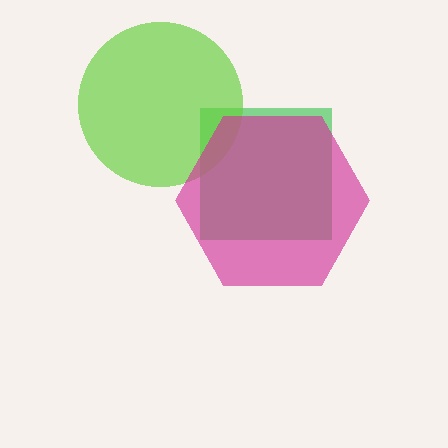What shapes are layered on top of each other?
The layered shapes are: a green square, a lime circle, a magenta hexagon.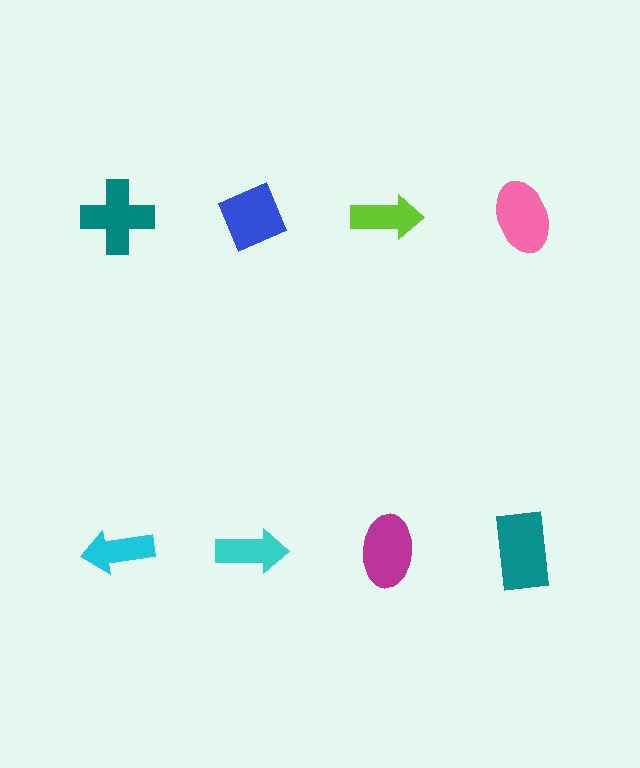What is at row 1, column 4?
A pink ellipse.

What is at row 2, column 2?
A cyan arrow.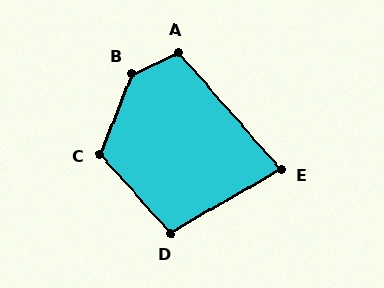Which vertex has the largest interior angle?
B, at approximately 136 degrees.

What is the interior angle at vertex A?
Approximately 107 degrees (obtuse).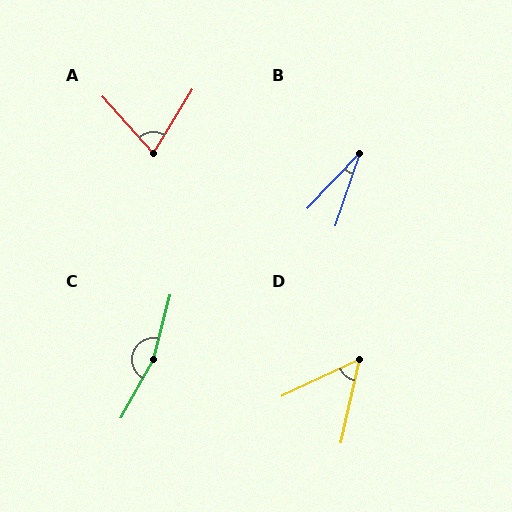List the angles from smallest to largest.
B (24°), D (52°), A (74°), C (165°).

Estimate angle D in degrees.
Approximately 52 degrees.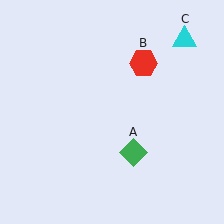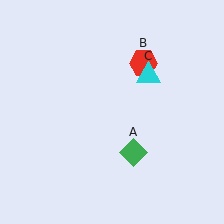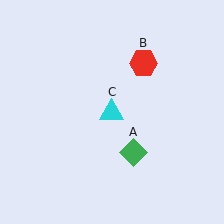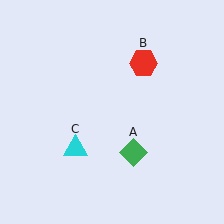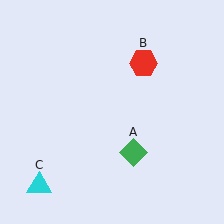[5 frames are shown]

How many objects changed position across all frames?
1 object changed position: cyan triangle (object C).